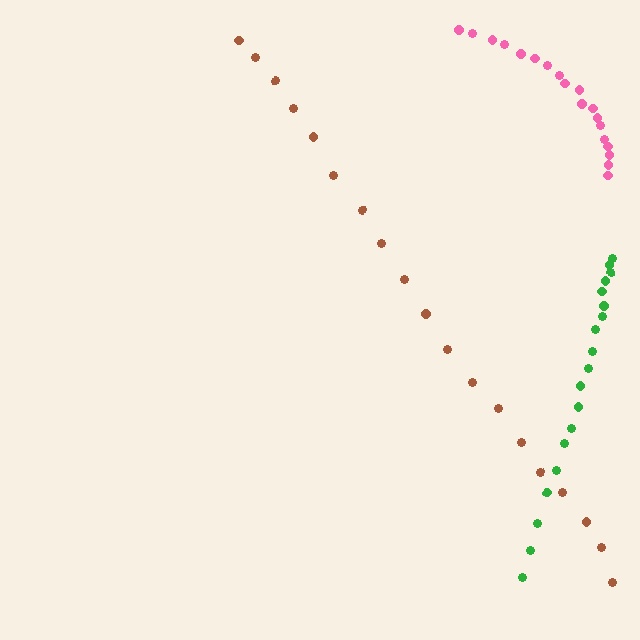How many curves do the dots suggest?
There are 3 distinct paths.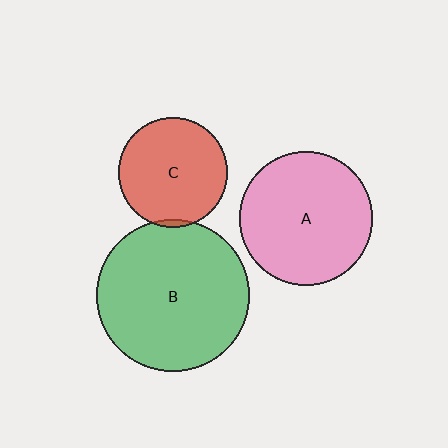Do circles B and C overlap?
Yes.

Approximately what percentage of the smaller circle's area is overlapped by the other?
Approximately 5%.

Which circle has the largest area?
Circle B (green).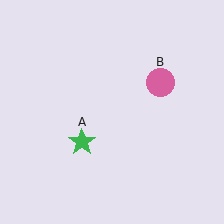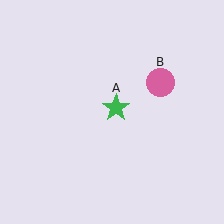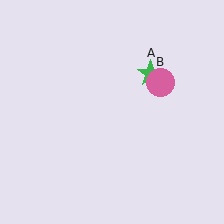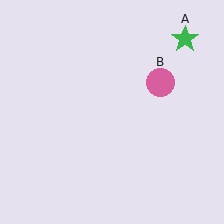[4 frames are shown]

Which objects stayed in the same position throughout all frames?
Pink circle (object B) remained stationary.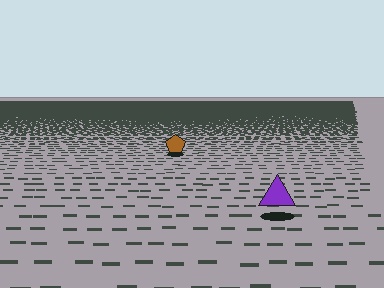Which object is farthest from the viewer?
The brown pentagon is farthest from the viewer. It appears smaller and the ground texture around it is denser.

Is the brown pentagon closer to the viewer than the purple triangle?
No. The purple triangle is closer — you can tell from the texture gradient: the ground texture is coarser near it.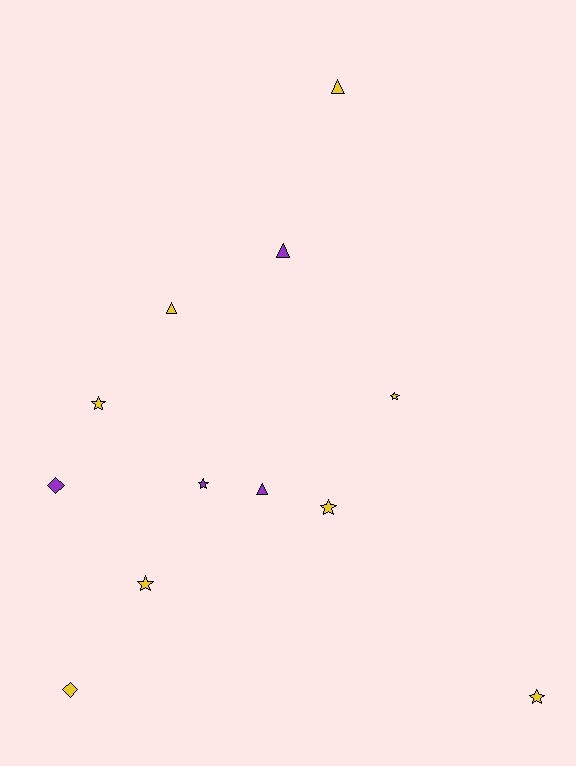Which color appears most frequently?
Yellow, with 8 objects.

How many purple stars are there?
There is 1 purple star.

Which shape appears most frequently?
Star, with 6 objects.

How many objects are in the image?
There are 12 objects.